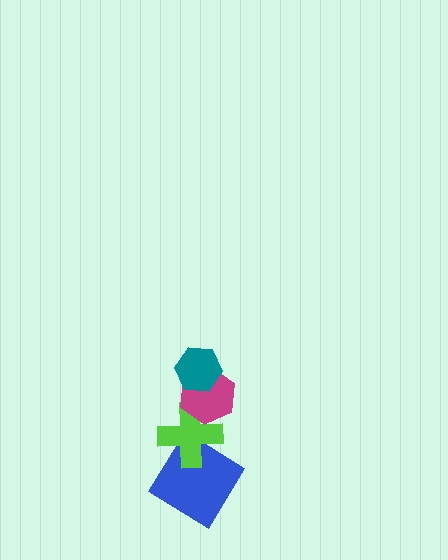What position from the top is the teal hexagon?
The teal hexagon is 1st from the top.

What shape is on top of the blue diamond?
The lime cross is on top of the blue diamond.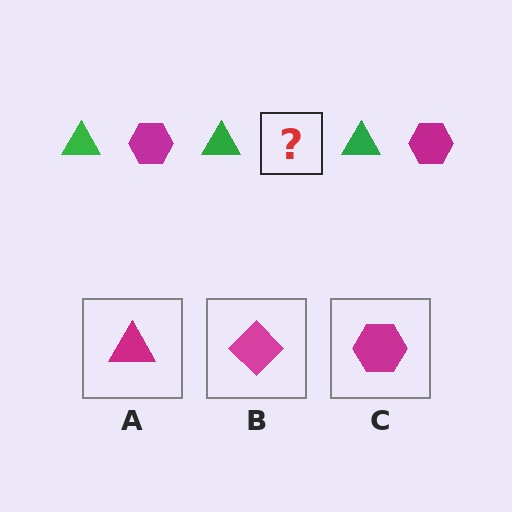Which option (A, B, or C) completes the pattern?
C.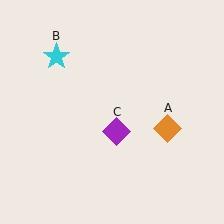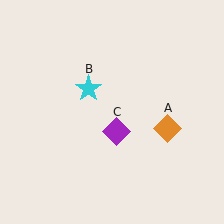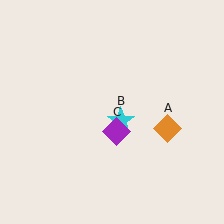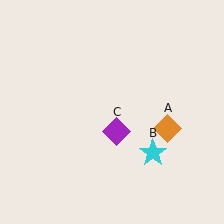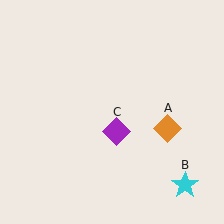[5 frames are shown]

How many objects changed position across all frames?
1 object changed position: cyan star (object B).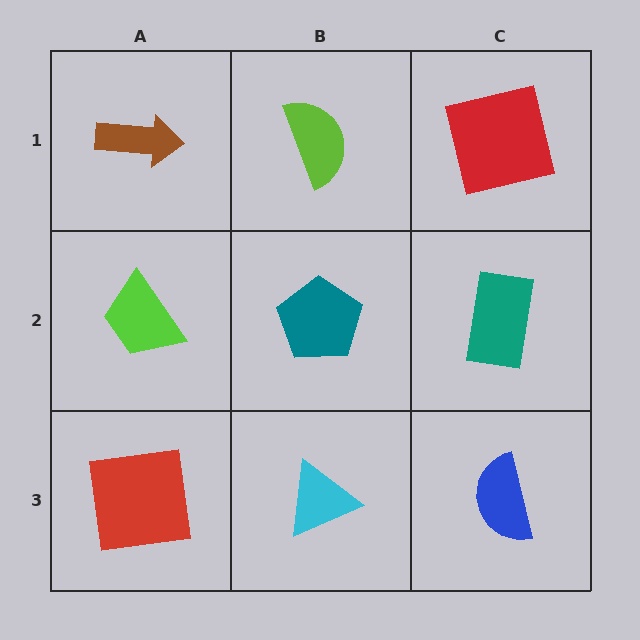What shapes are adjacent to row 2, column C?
A red square (row 1, column C), a blue semicircle (row 3, column C), a teal pentagon (row 2, column B).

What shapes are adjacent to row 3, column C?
A teal rectangle (row 2, column C), a cyan triangle (row 3, column B).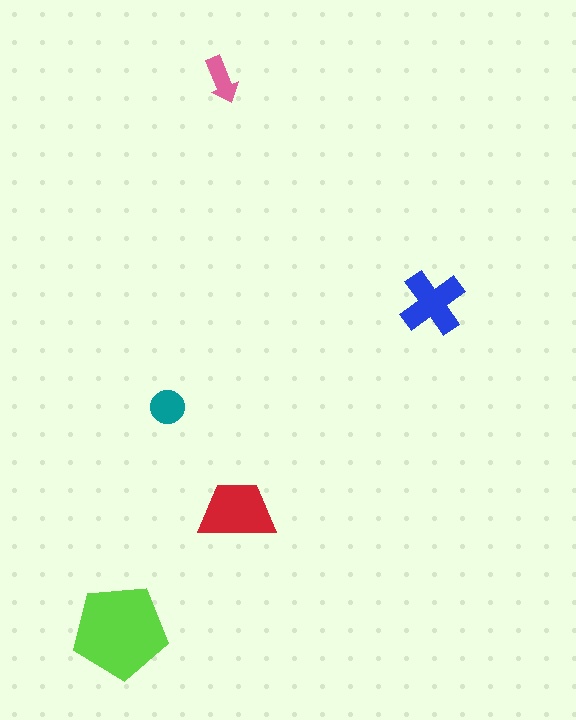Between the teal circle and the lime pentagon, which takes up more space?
The lime pentagon.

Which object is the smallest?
The pink arrow.